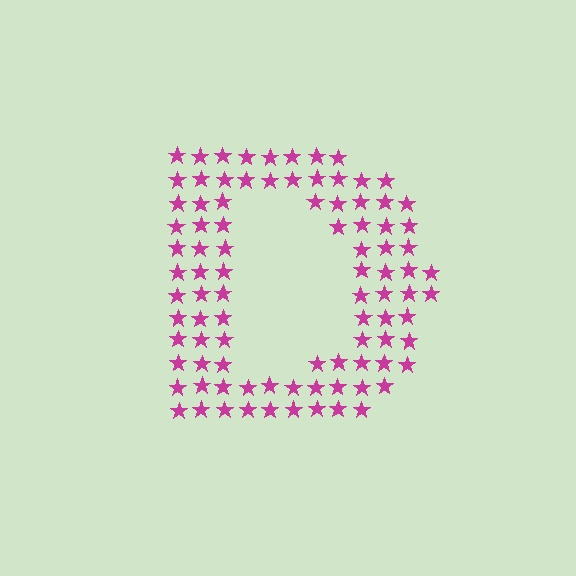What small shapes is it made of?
It is made of small stars.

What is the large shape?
The large shape is the letter D.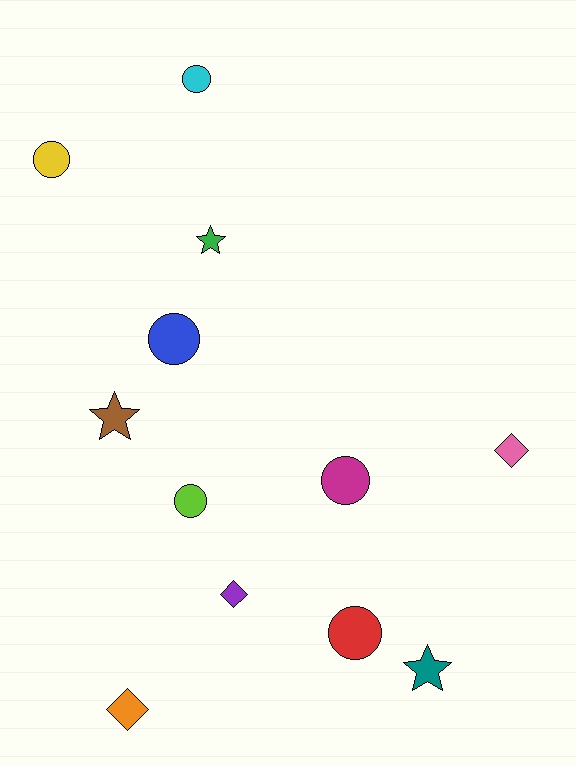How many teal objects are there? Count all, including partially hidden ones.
There is 1 teal object.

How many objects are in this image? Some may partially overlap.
There are 12 objects.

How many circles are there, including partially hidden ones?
There are 6 circles.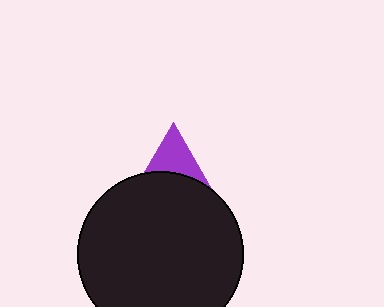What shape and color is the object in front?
The object in front is a black circle.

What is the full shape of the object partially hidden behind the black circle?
The partially hidden object is a purple triangle.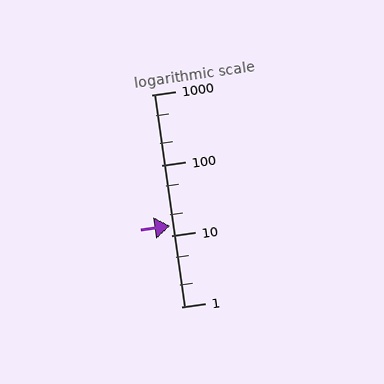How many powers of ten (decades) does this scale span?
The scale spans 3 decades, from 1 to 1000.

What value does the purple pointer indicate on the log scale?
The pointer indicates approximately 14.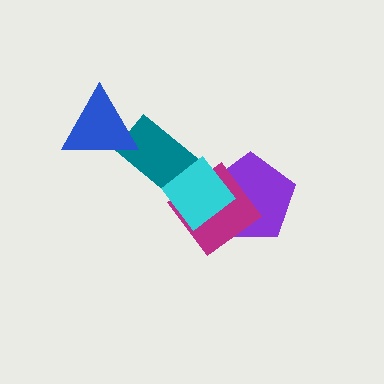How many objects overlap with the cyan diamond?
3 objects overlap with the cyan diamond.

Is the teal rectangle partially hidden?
Yes, it is partially covered by another shape.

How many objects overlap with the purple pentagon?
2 objects overlap with the purple pentagon.